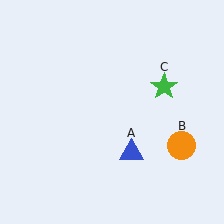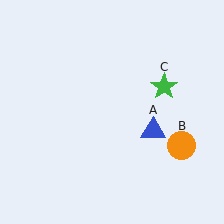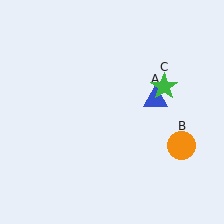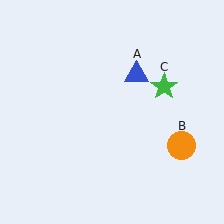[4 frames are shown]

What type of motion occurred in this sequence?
The blue triangle (object A) rotated counterclockwise around the center of the scene.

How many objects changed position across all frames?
1 object changed position: blue triangle (object A).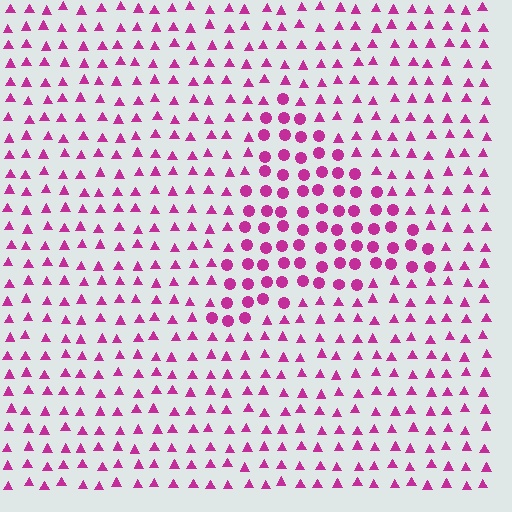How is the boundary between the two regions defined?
The boundary is defined by a change in element shape: circles inside vs. triangles outside. All elements share the same color and spacing.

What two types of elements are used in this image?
The image uses circles inside the triangle region and triangles outside it.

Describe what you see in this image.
The image is filled with small magenta elements arranged in a uniform grid. A triangle-shaped region contains circles, while the surrounding area contains triangles. The boundary is defined purely by the change in element shape.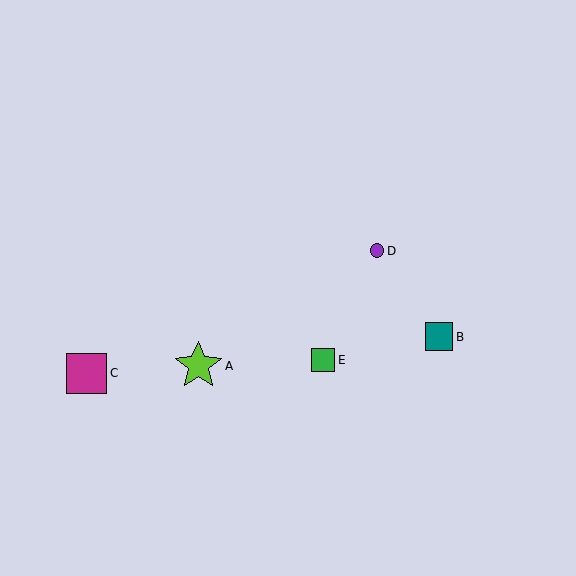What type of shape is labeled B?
Shape B is a teal square.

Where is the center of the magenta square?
The center of the magenta square is at (87, 373).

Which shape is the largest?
The lime star (labeled A) is the largest.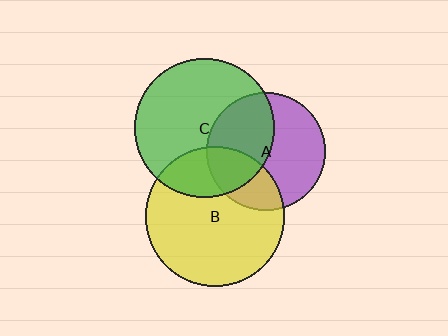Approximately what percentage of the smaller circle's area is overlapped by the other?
Approximately 25%.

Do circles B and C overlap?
Yes.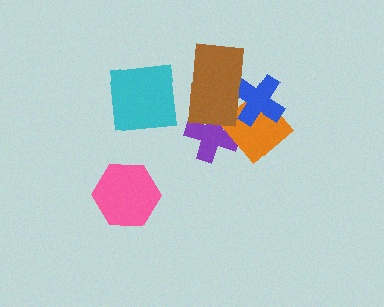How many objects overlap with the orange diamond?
3 objects overlap with the orange diamond.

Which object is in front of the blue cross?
The brown rectangle is in front of the blue cross.